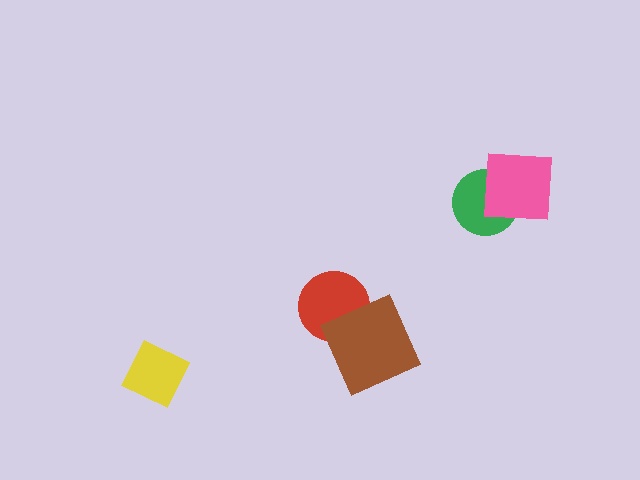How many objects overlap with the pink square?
1 object overlaps with the pink square.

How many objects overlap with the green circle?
1 object overlaps with the green circle.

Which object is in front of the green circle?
The pink square is in front of the green circle.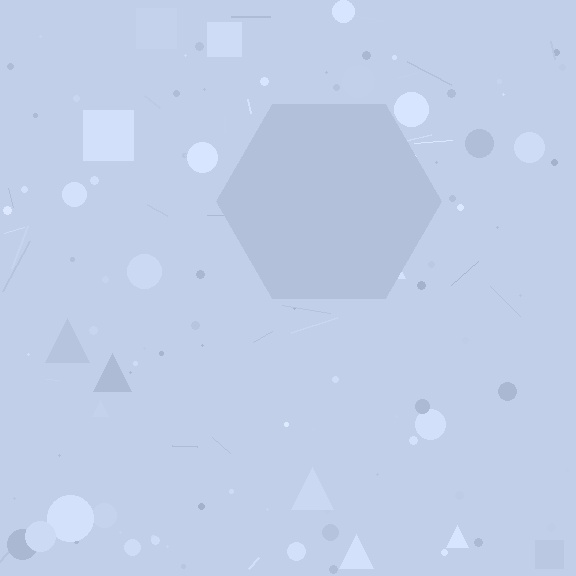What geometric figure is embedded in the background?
A hexagon is embedded in the background.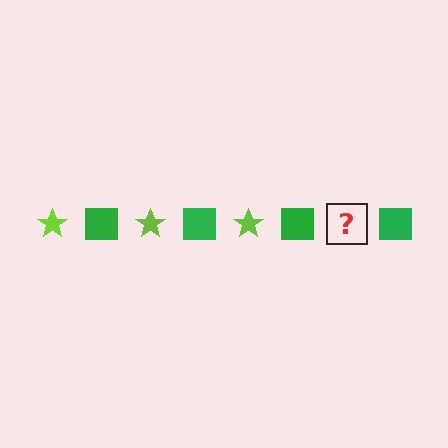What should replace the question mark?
The question mark should be replaced with a lime star.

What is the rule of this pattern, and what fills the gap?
The rule is that the pattern alternates between lime star and green square. The gap should be filled with a lime star.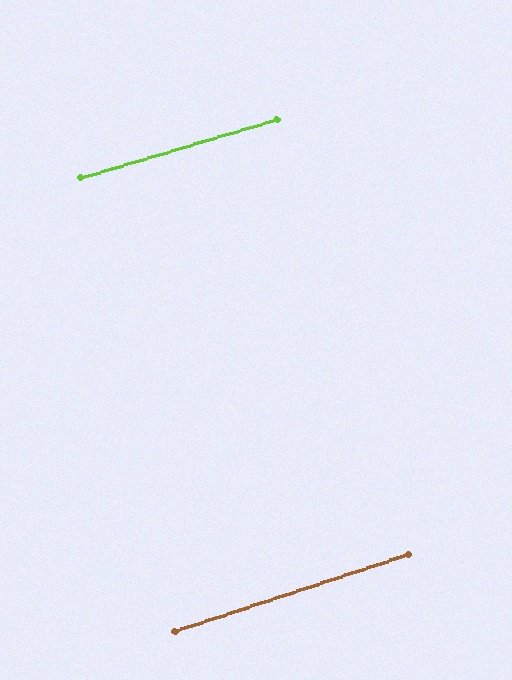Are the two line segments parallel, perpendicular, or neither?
Parallel — their directions differ by only 1.7°.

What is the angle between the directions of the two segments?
Approximately 2 degrees.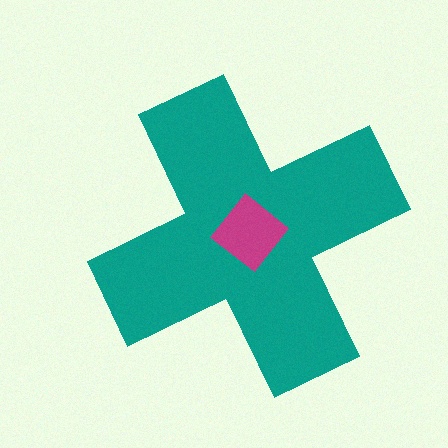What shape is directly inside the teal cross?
The magenta diamond.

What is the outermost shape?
The teal cross.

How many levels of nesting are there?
2.